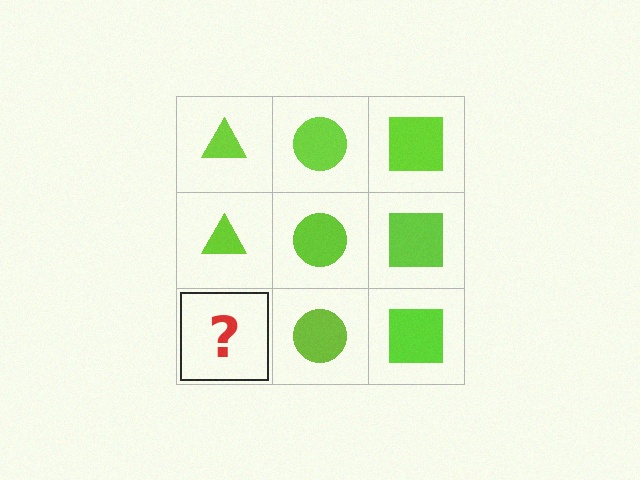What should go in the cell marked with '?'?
The missing cell should contain a lime triangle.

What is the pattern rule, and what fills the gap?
The rule is that each column has a consistent shape. The gap should be filled with a lime triangle.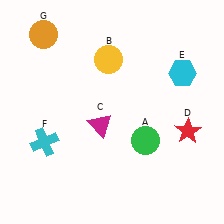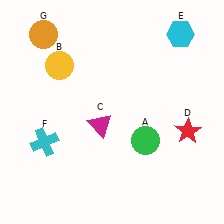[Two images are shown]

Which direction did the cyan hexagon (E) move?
The cyan hexagon (E) moved up.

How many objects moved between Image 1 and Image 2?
2 objects moved between the two images.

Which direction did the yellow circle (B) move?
The yellow circle (B) moved left.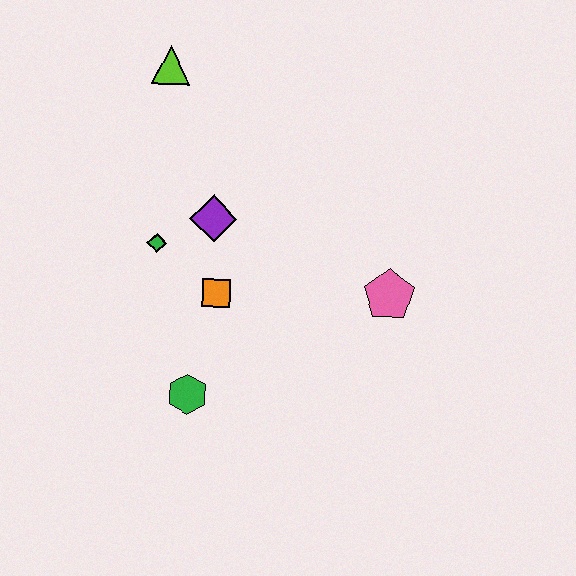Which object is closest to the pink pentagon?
The orange square is closest to the pink pentagon.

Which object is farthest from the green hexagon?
The lime triangle is farthest from the green hexagon.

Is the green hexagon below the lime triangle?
Yes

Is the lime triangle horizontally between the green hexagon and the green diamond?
Yes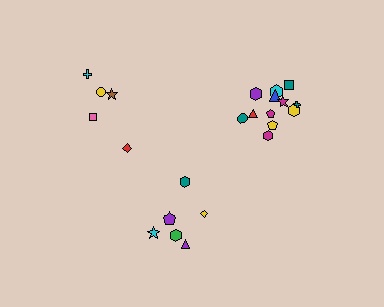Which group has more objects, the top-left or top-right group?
The top-right group.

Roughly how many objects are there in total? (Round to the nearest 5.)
Roughly 25 objects in total.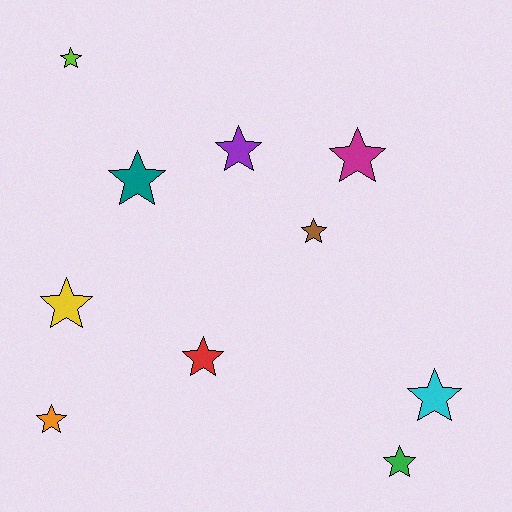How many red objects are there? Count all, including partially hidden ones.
There is 1 red object.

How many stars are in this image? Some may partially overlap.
There are 10 stars.